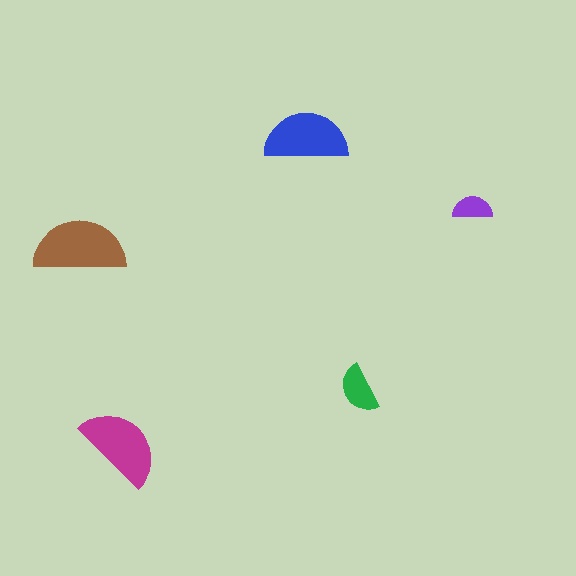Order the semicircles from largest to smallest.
the brown one, the magenta one, the blue one, the green one, the purple one.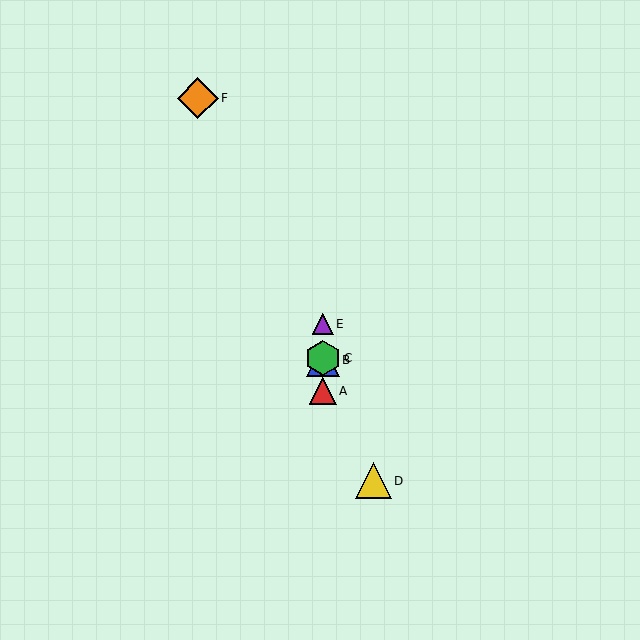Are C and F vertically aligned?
No, C is at x≈323 and F is at x≈198.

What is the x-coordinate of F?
Object F is at x≈198.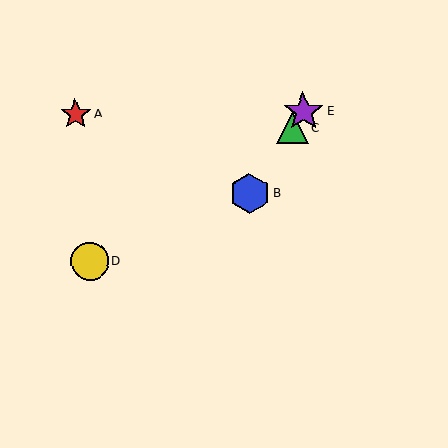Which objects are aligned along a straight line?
Objects B, C, E are aligned along a straight line.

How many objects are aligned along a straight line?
3 objects (B, C, E) are aligned along a straight line.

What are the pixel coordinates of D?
Object D is at (90, 261).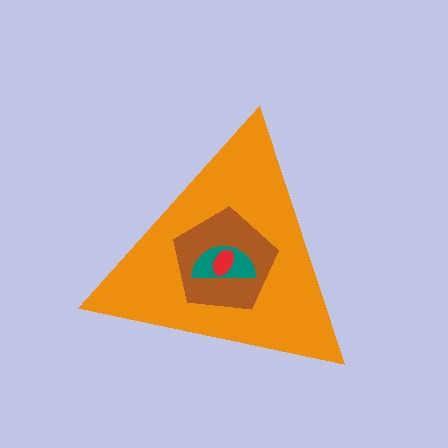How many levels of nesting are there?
4.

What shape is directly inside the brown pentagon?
The teal semicircle.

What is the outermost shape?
The orange triangle.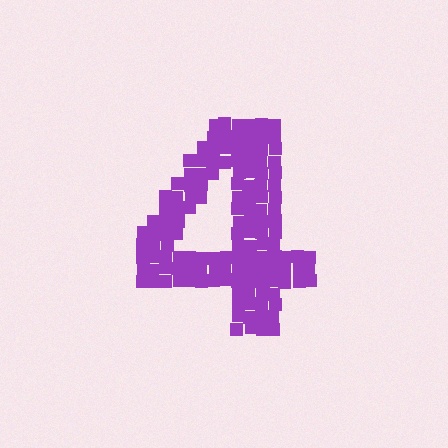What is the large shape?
The large shape is the digit 4.